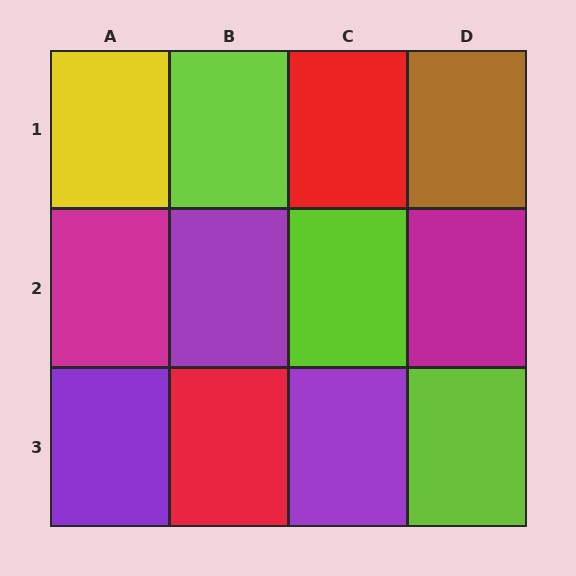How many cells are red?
2 cells are red.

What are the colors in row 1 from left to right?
Yellow, lime, red, brown.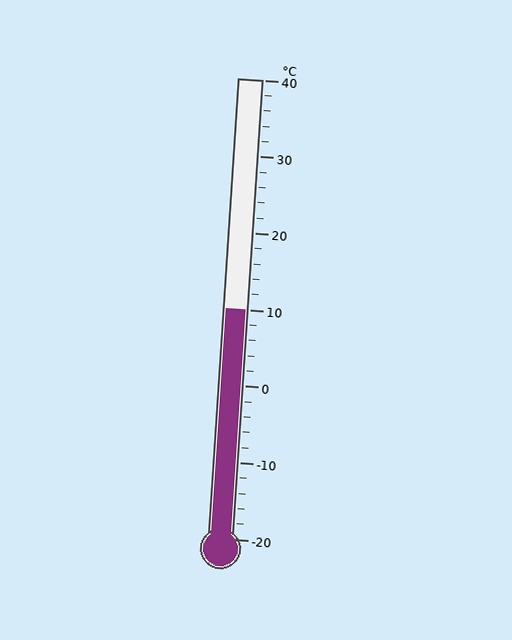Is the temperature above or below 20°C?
The temperature is below 20°C.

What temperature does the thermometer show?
The thermometer shows approximately 10°C.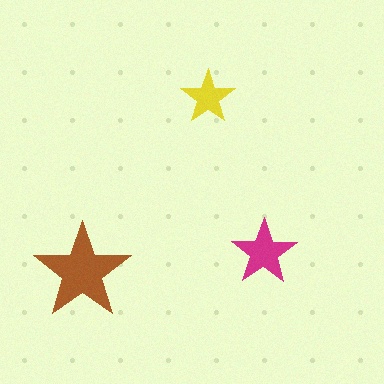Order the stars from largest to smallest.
the brown one, the magenta one, the yellow one.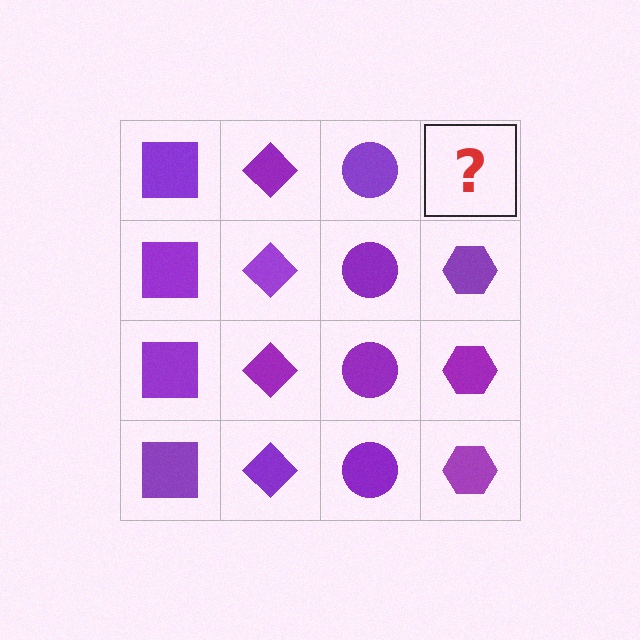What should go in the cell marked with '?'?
The missing cell should contain a purple hexagon.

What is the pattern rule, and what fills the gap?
The rule is that each column has a consistent shape. The gap should be filled with a purple hexagon.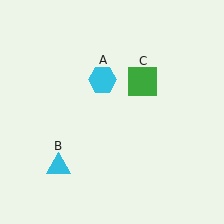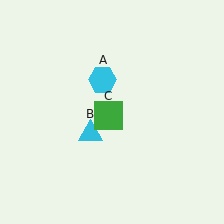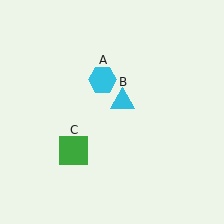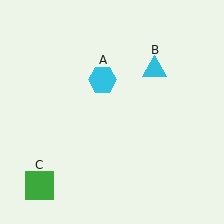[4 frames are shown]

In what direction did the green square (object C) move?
The green square (object C) moved down and to the left.